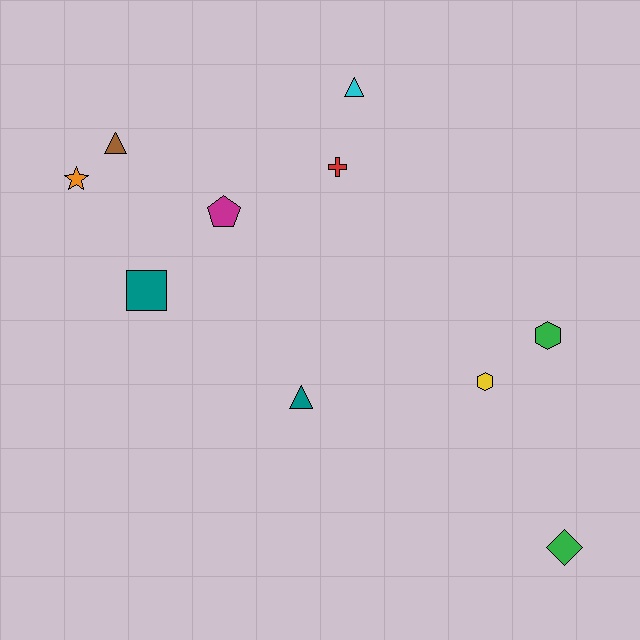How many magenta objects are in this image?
There is 1 magenta object.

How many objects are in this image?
There are 10 objects.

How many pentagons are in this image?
There is 1 pentagon.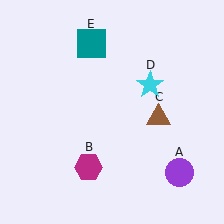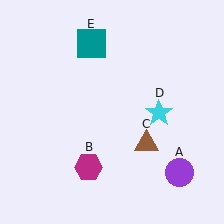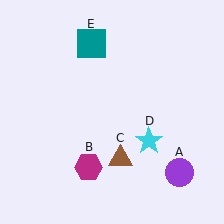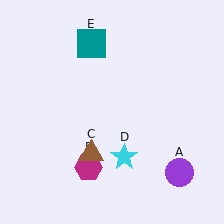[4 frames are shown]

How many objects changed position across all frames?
2 objects changed position: brown triangle (object C), cyan star (object D).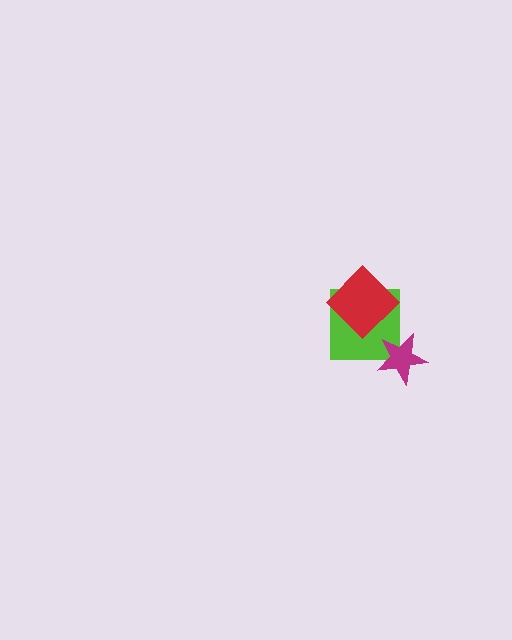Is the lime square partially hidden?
Yes, it is partially covered by another shape.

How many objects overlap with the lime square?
2 objects overlap with the lime square.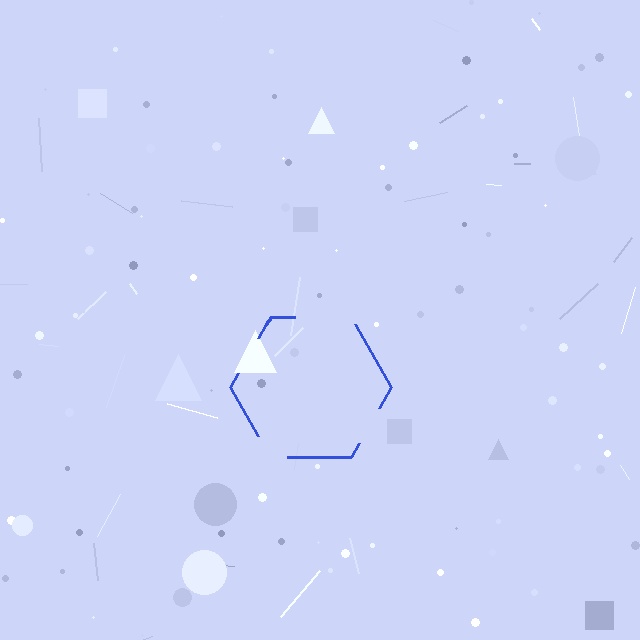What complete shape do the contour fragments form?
The contour fragments form a hexagon.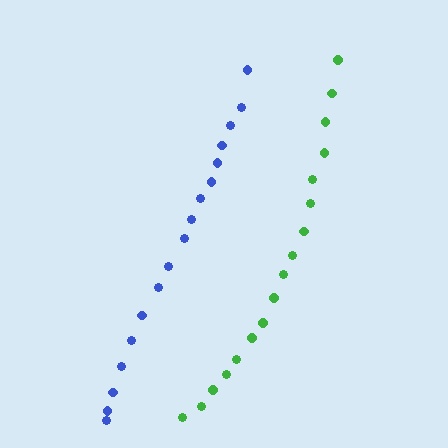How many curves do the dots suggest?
There are 2 distinct paths.